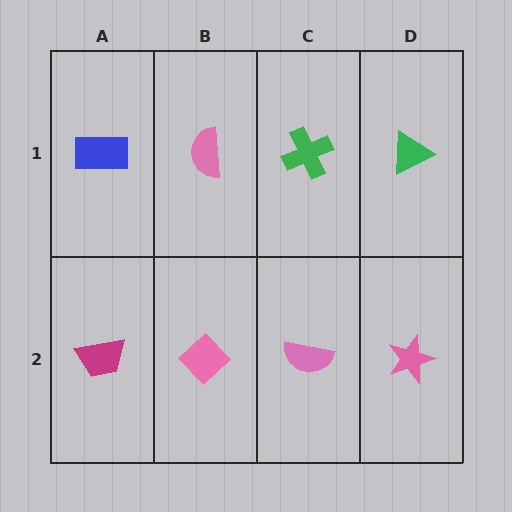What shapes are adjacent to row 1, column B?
A pink diamond (row 2, column B), a blue rectangle (row 1, column A), a green cross (row 1, column C).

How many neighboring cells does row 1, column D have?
2.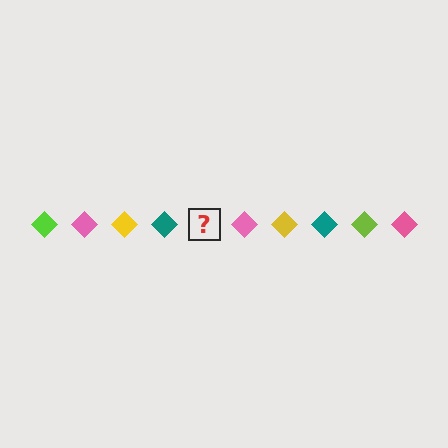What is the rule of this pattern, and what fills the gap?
The rule is that the pattern cycles through lime, pink, yellow, teal diamonds. The gap should be filled with a lime diamond.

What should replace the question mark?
The question mark should be replaced with a lime diamond.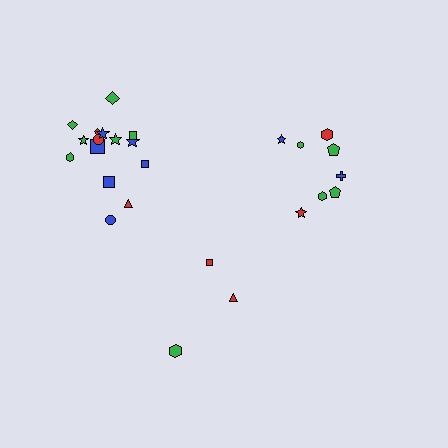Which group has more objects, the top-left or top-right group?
The top-left group.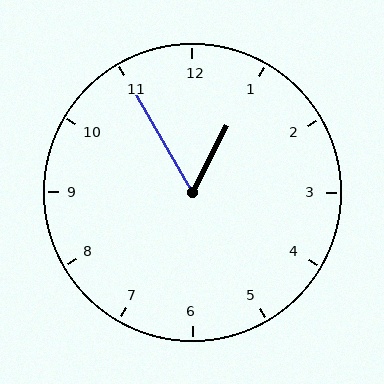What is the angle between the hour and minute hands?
Approximately 58 degrees.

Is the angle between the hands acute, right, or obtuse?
It is acute.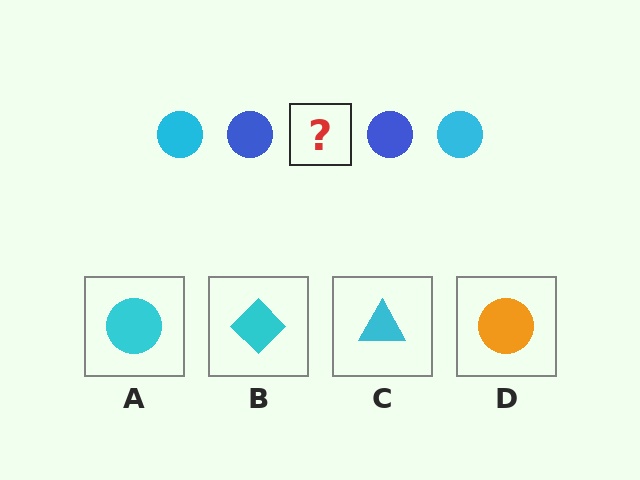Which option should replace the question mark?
Option A.